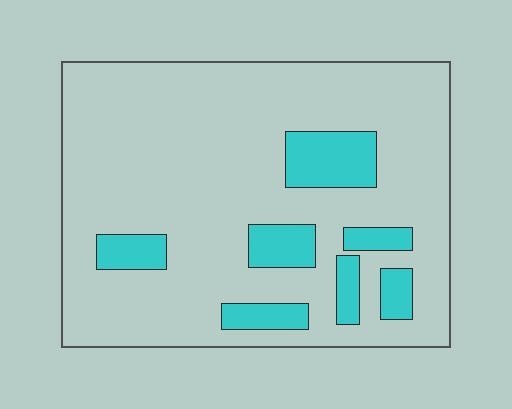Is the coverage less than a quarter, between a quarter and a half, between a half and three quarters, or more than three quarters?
Less than a quarter.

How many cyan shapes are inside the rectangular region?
7.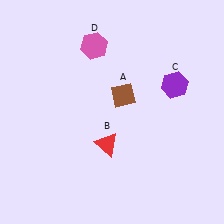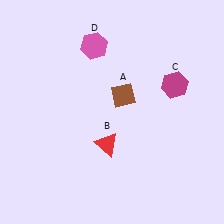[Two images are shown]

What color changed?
The hexagon (C) changed from purple in Image 1 to magenta in Image 2.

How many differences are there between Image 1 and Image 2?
There is 1 difference between the two images.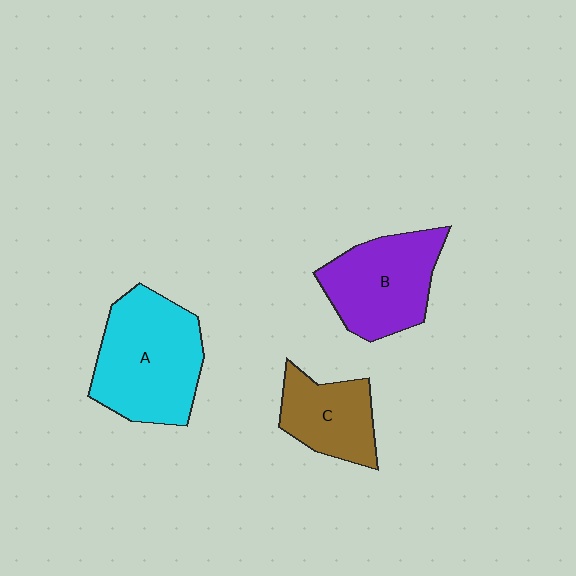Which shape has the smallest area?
Shape C (brown).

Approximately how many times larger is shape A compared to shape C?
Approximately 1.7 times.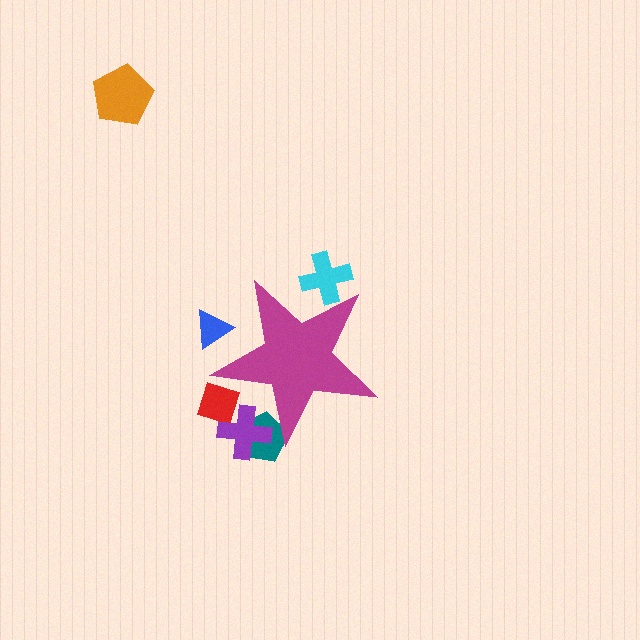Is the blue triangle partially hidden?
Yes, the blue triangle is partially hidden behind the magenta star.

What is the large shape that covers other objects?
A magenta star.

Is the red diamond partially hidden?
Yes, the red diamond is partially hidden behind the magenta star.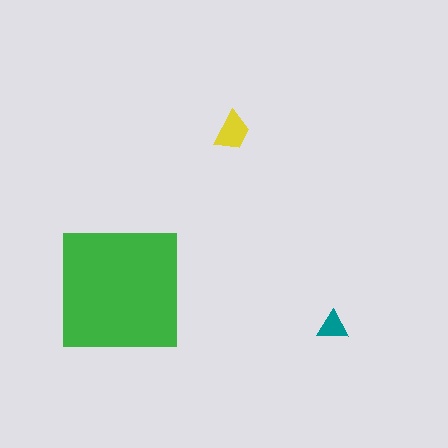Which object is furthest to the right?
The teal triangle is rightmost.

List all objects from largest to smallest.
The green square, the yellow trapezoid, the teal triangle.